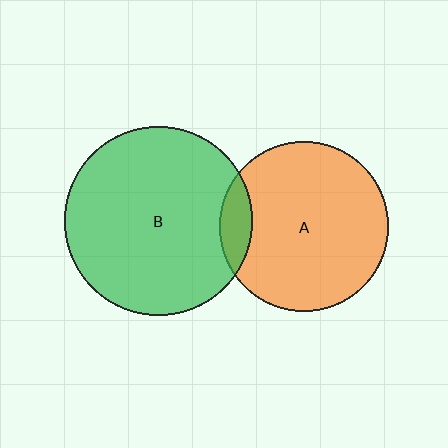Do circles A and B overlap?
Yes.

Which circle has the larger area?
Circle B (green).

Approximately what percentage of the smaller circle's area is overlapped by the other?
Approximately 10%.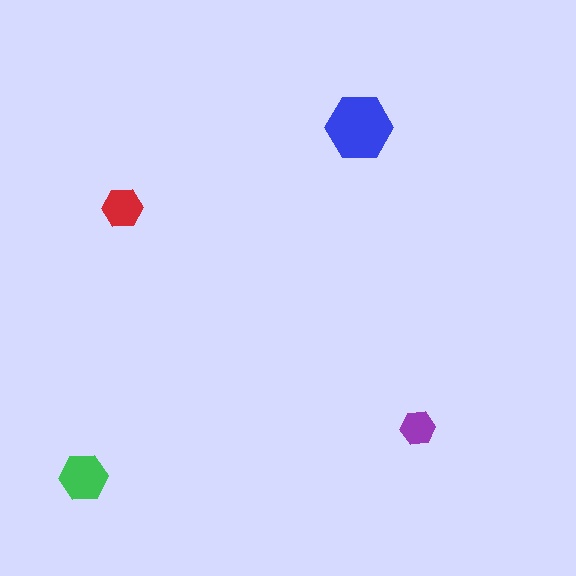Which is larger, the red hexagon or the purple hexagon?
The red one.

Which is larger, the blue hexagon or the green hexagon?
The blue one.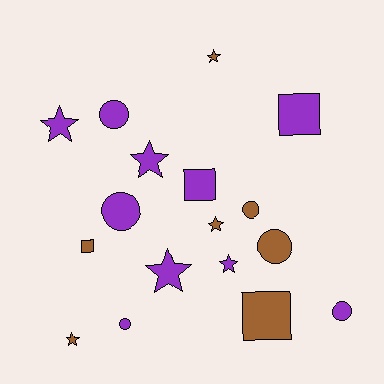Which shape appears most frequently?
Star, with 7 objects.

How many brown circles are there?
There are 2 brown circles.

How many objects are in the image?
There are 17 objects.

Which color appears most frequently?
Purple, with 10 objects.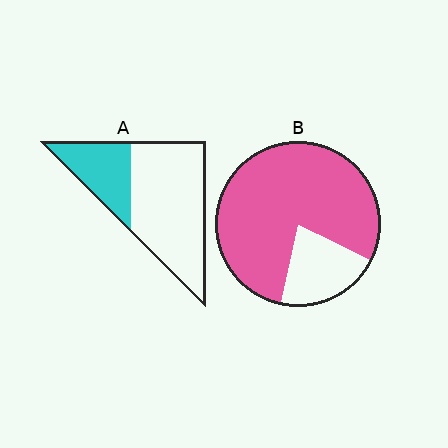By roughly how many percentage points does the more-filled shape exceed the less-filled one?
By roughly 50 percentage points (B over A).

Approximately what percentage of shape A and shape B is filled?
A is approximately 30% and B is approximately 80%.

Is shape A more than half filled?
No.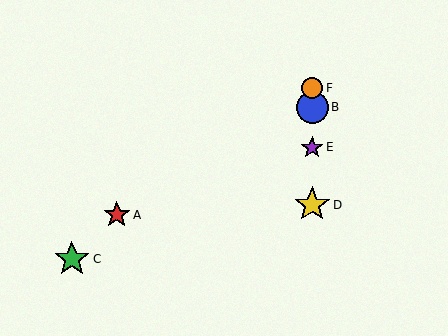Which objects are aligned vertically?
Objects B, D, E, F are aligned vertically.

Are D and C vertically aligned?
No, D is at x≈312 and C is at x≈72.